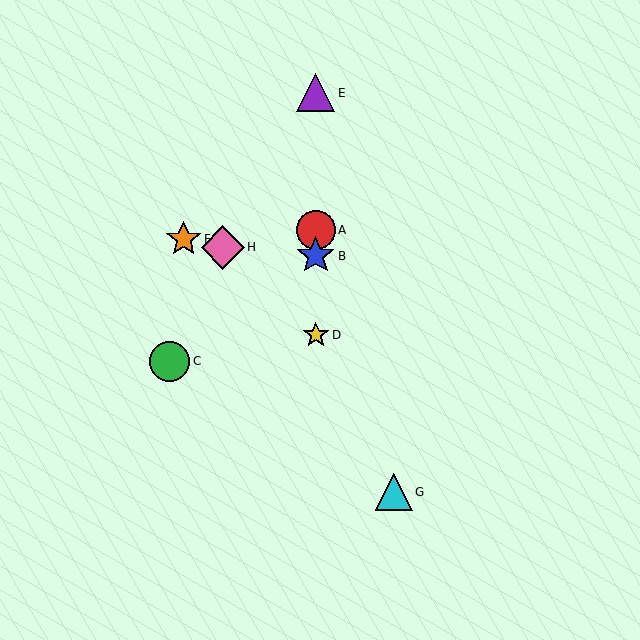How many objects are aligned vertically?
4 objects (A, B, D, E) are aligned vertically.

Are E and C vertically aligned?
No, E is at x≈316 and C is at x≈170.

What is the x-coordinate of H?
Object H is at x≈223.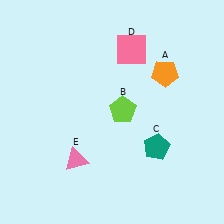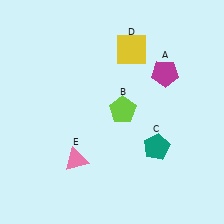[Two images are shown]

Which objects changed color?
A changed from orange to magenta. D changed from pink to yellow.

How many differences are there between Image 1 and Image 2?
There are 2 differences between the two images.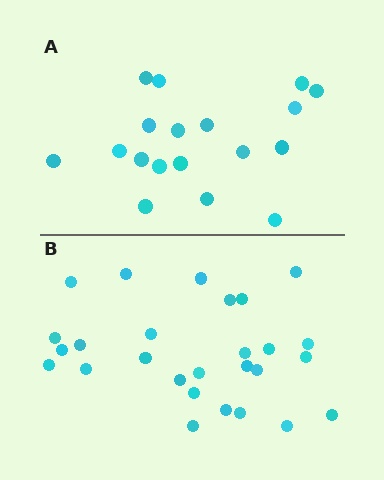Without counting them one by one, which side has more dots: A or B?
Region B (the bottom region) has more dots.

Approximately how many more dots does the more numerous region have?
Region B has roughly 8 or so more dots than region A.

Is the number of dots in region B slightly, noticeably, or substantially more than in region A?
Region B has substantially more. The ratio is roughly 1.5 to 1.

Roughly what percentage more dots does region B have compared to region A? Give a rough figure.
About 50% more.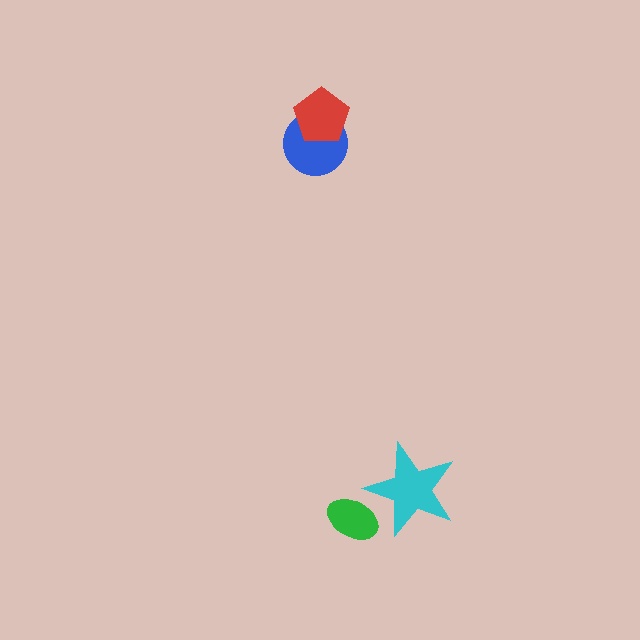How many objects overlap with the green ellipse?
1 object overlaps with the green ellipse.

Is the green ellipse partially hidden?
Yes, it is partially covered by another shape.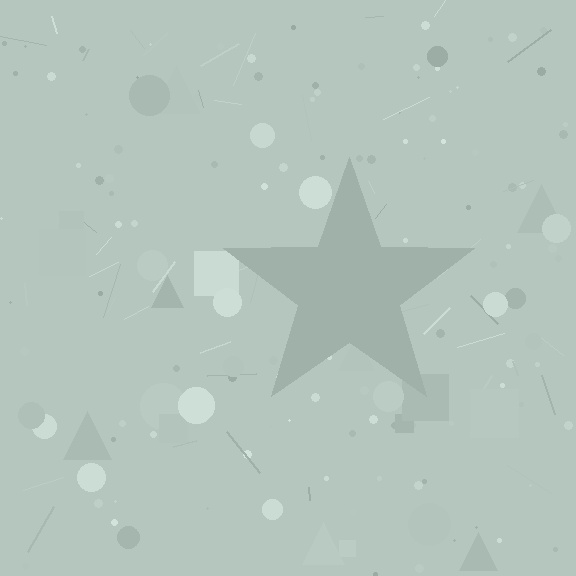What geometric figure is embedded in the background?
A star is embedded in the background.